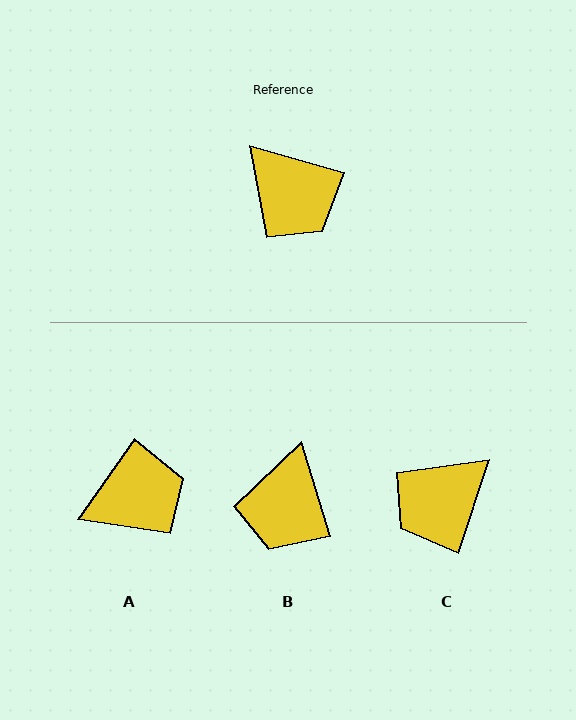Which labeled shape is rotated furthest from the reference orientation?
C, about 93 degrees away.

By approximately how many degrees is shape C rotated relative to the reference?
Approximately 93 degrees clockwise.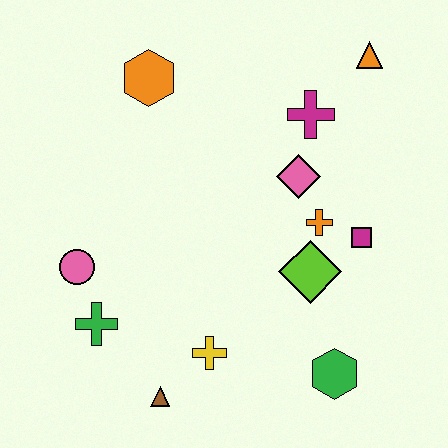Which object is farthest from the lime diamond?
The orange hexagon is farthest from the lime diamond.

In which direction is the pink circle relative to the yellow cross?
The pink circle is to the left of the yellow cross.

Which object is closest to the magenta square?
The orange cross is closest to the magenta square.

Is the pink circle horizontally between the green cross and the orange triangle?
No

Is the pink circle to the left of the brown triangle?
Yes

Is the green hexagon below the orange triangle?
Yes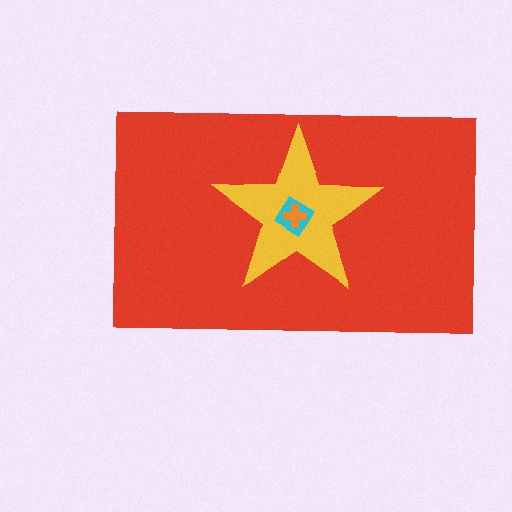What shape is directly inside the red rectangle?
The yellow star.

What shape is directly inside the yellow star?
The cyan diamond.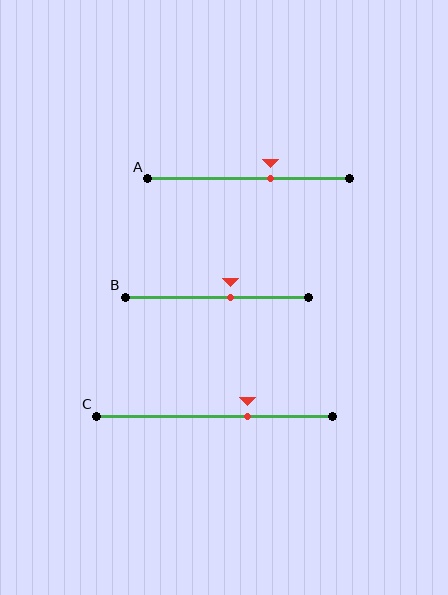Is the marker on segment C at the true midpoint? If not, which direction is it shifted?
No, the marker on segment C is shifted to the right by about 14% of the segment length.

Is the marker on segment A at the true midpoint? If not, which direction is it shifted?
No, the marker on segment A is shifted to the right by about 11% of the segment length.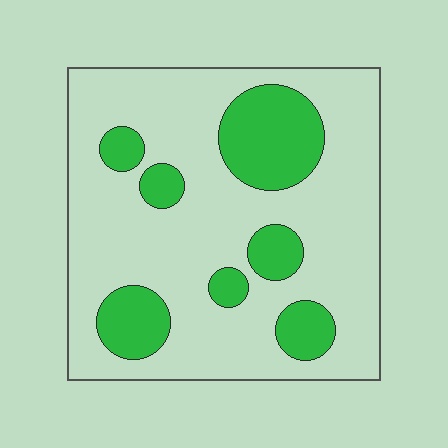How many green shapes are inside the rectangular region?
7.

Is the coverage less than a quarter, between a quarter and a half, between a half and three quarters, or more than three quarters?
Less than a quarter.